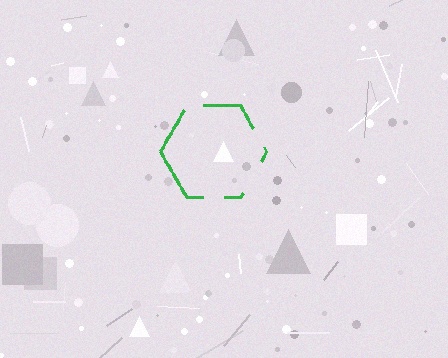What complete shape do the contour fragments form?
The contour fragments form a hexagon.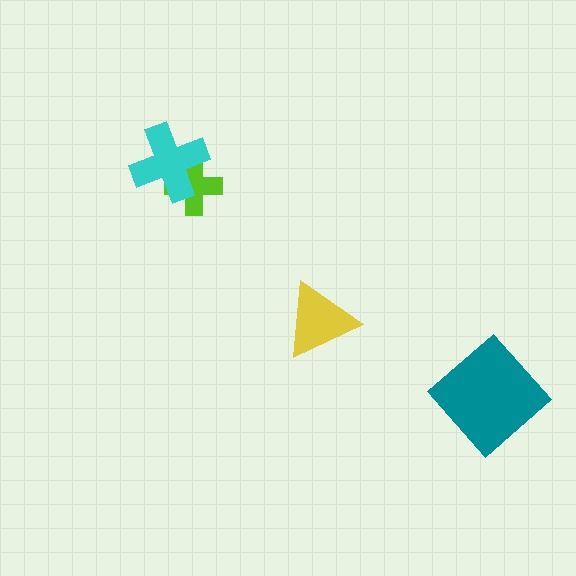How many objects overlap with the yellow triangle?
0 objects overlap with the yellow triangle.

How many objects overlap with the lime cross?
1 object overlaps with the lime cross.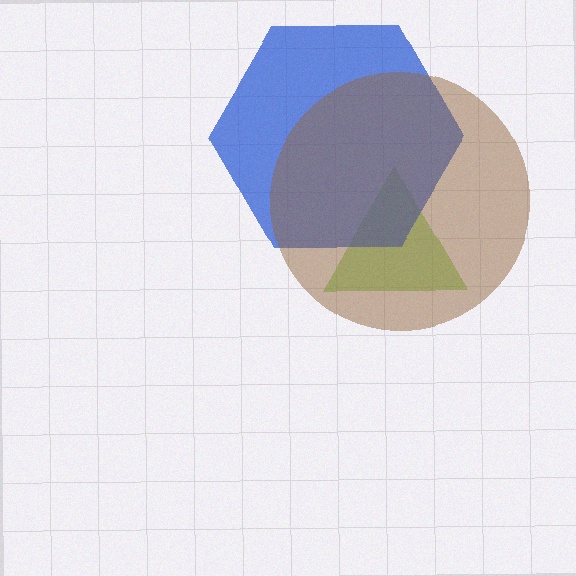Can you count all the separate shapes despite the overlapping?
Yes, there are 3 separate shapes.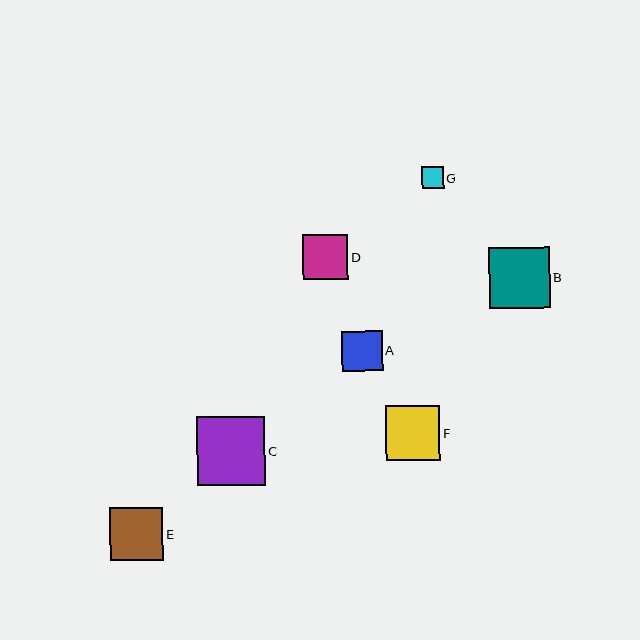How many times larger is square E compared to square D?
Square E is approximately 1.2 times the size of square D.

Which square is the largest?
Square C is the largest with a size of approximately 69 pixels.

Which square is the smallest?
Square G is the smallest with a size of approximately 22 pixels.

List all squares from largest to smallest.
From largest to smallest: C, B, F, E, D, A, G.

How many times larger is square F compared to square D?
Square F is approximately 1.2 times the size of square D.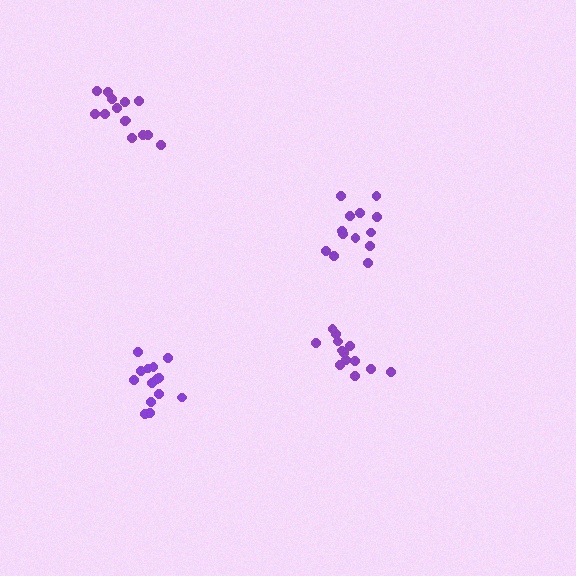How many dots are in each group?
Group 1: 14 dots, Group 2: 13 dots, Group 3: 13 dots, Group 4: 14 dots (54 total).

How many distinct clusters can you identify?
There are 4 distinct clusters.